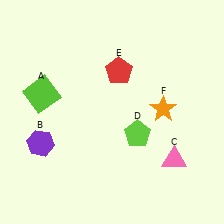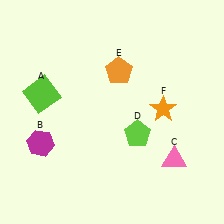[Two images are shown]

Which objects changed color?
B changed from purple to magenta. E changed from red to orange.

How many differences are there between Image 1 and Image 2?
There are 2 differences between the two images.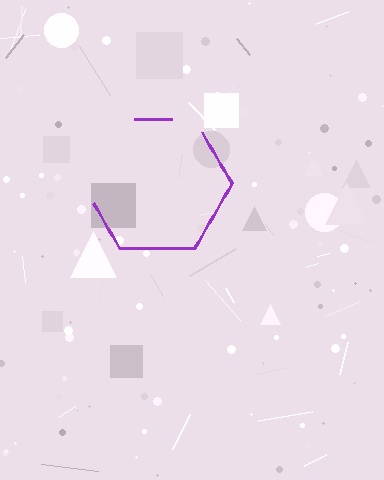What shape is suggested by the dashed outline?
The dashed outline suggests a hexagon.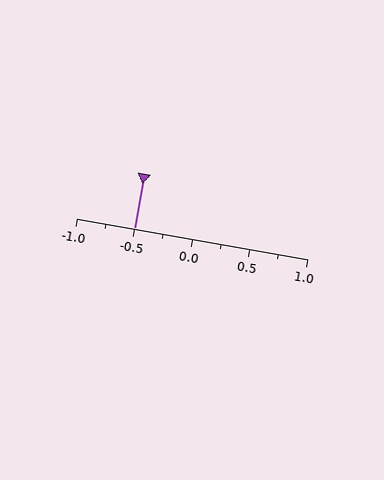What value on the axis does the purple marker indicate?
The marker indicates approximately -0.5.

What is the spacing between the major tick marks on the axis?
The major ticks are spaced 0.5 apart.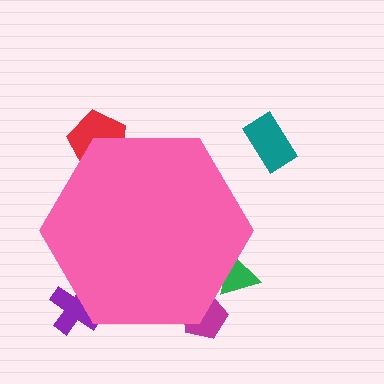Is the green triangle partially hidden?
Yes, the green triangle is partially hidden behind the pink hexagon.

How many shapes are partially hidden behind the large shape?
4 shapes are partially hidden.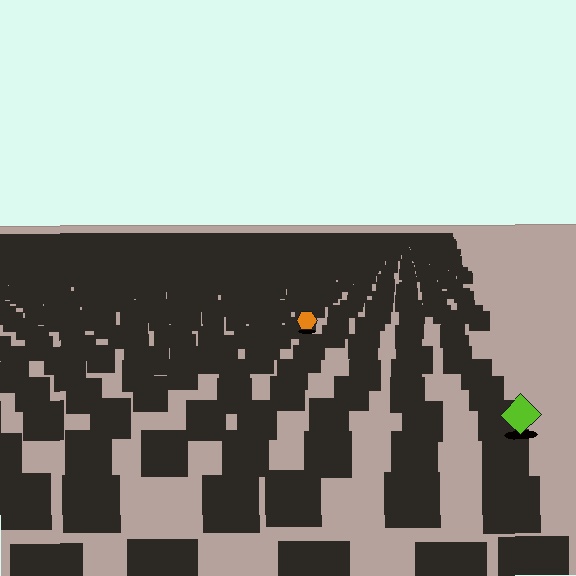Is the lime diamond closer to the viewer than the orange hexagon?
Yes. The lime diamond is closer — you can tell from the texture gradient: the ground texture is coarser near it.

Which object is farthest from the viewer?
The orange hexagon is farthest from the viewer. It appears smaller and the ground texture around it is denser.